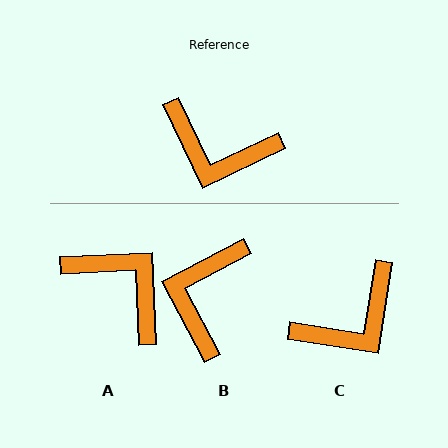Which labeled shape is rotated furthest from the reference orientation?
A, about 157 degrees away.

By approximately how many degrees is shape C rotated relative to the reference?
Approximately 55 degrees counter-clockwise.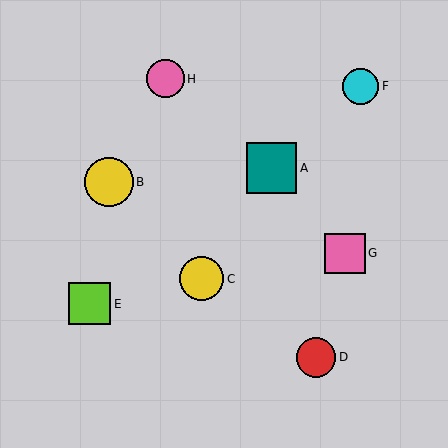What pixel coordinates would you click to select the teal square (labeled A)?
Click at (272, 168) to select the teal square A.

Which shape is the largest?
The teal square (labeled A) is the largest.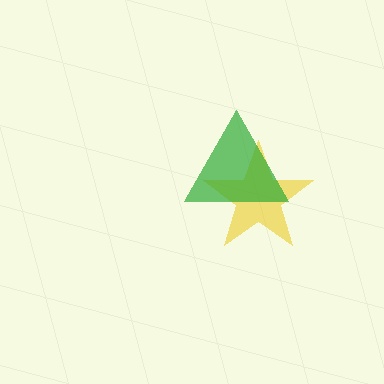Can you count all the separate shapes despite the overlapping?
Yes, there are 2 separate shapes.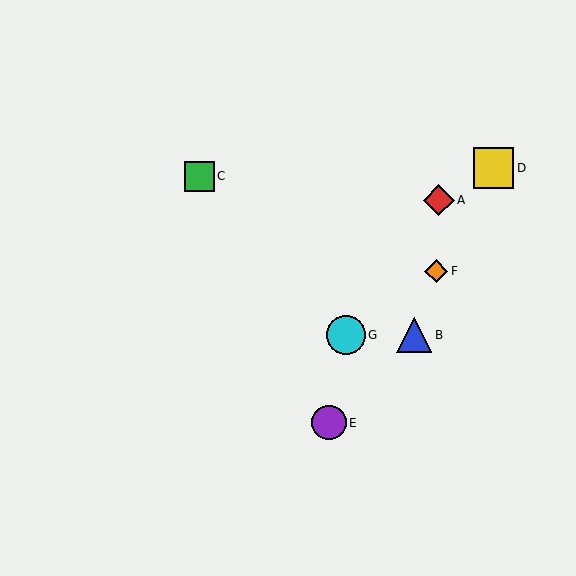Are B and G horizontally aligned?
Yes, both are at y≈335.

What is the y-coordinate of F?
Object F is at y≈271.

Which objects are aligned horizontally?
Objects B, G are aligned horizontally.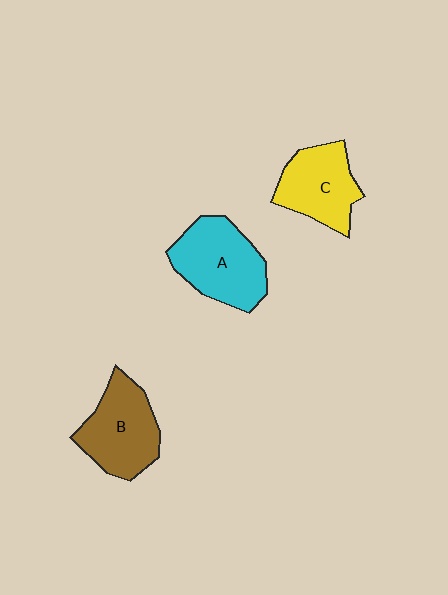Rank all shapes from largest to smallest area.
From largest to smallest: A (cyan), B (brown), C (yellow).